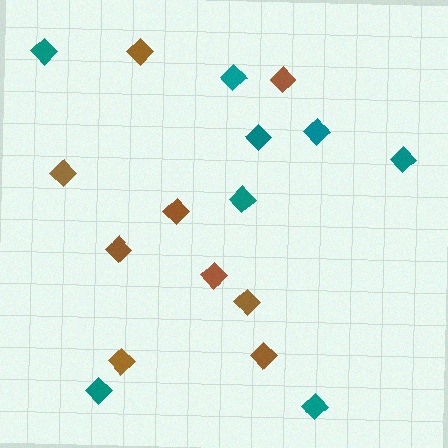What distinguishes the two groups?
There are 2 groups: one group of teal diamonds (8) and one group of brown diamonds (9).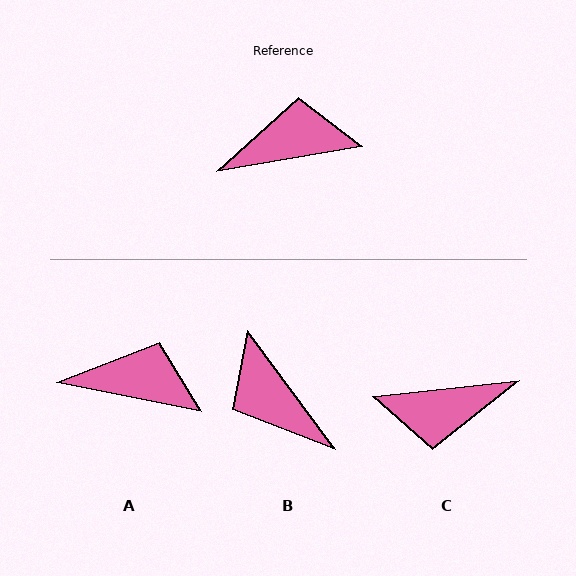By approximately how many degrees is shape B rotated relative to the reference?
Approximately 117 degrees counter-clockwise.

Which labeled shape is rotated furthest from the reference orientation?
C, about 177 degrees away.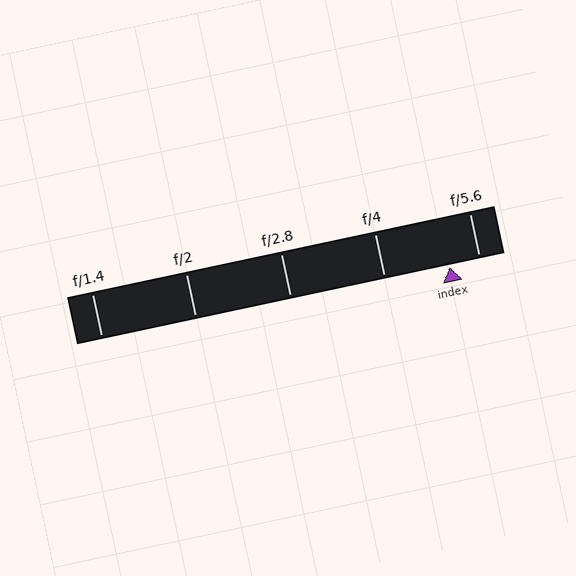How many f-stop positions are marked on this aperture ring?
There are 5 f-stop positions marked.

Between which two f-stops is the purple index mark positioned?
The index mark is between f/4 and f/5.6.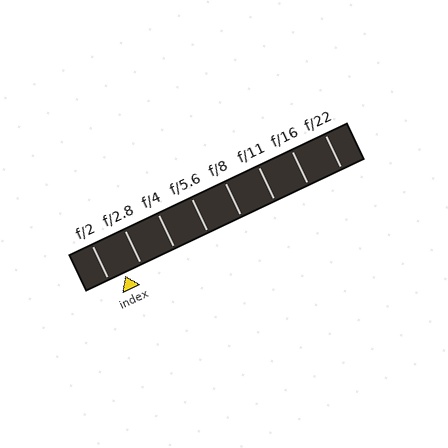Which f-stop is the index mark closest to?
The index mark is closest to f/2.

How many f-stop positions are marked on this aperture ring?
There are 8 f-stop positions marked.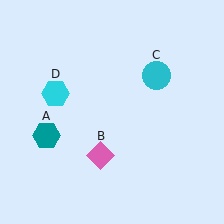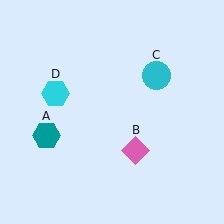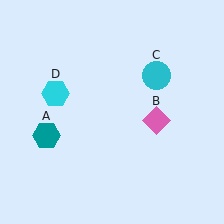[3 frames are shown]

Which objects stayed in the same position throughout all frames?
Teal hexagon (object A) and cyan circle (object C) and cyan hexagon (object D) remained stationary.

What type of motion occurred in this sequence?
The pink diamond (object B) rotated counterclockwise around the center of the scene.